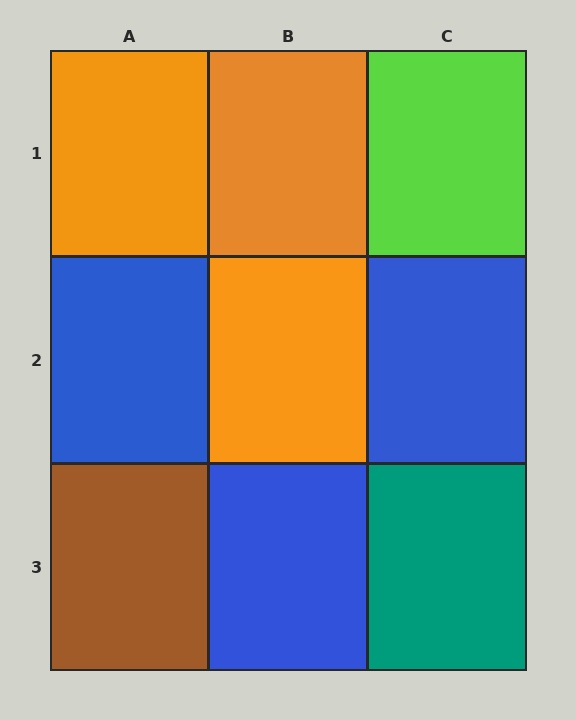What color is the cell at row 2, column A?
Blue.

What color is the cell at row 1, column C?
Lime.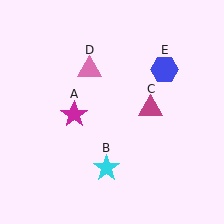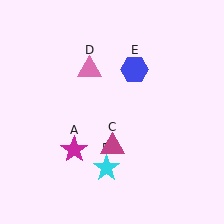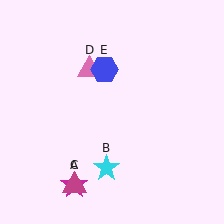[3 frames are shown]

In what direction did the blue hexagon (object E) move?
The blue hexagon (object E) moved left.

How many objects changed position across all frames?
3 objects changed position: magenta star (object A), magenta triangle (object C), blue hexagon (object E).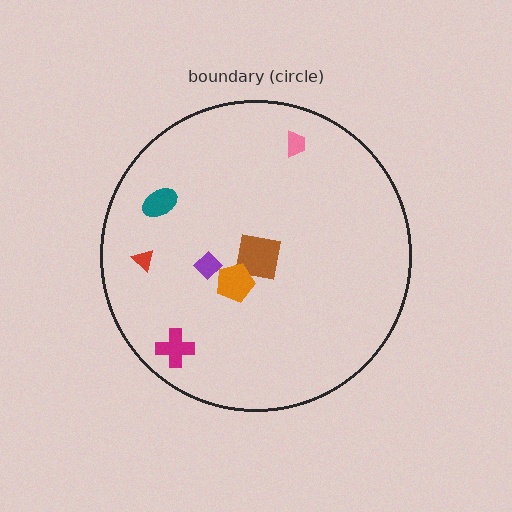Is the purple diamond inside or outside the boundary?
Inside.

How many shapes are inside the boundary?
7 inside, 0 outside.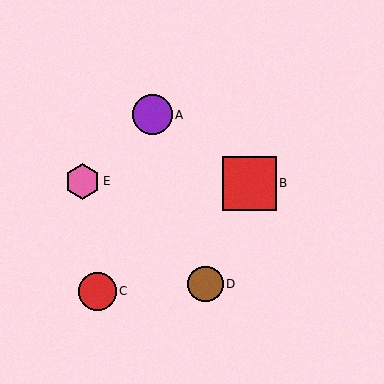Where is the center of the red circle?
The center of the red circle is at (97, 291).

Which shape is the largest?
The red square (labeled B) is the largest.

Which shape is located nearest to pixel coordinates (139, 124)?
The purple circle (labeled A) at (152, 115) is nearest to that location.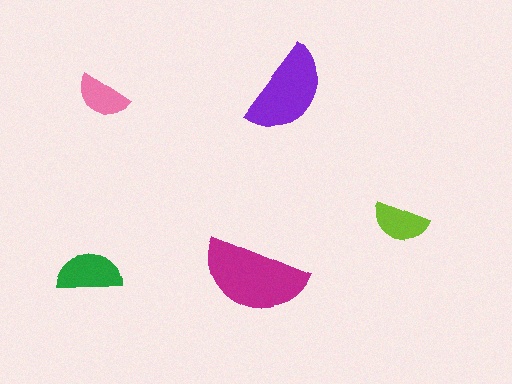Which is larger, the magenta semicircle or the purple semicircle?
The magenta one.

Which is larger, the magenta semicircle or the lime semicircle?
The magenta one.